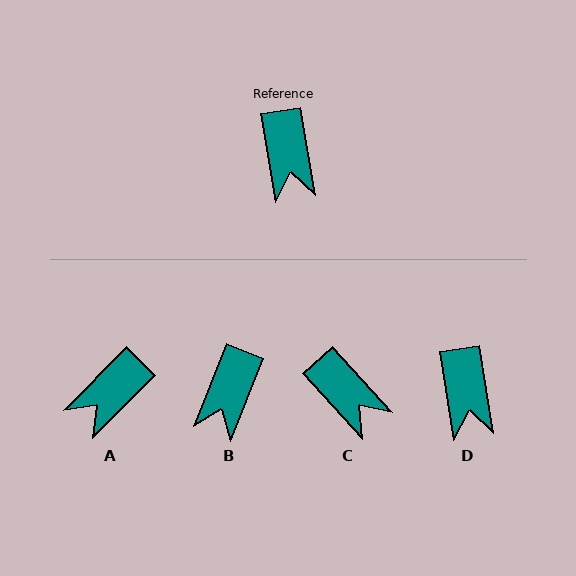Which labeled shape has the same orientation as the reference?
D.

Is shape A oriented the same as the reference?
No, it is off by about 54 degrees.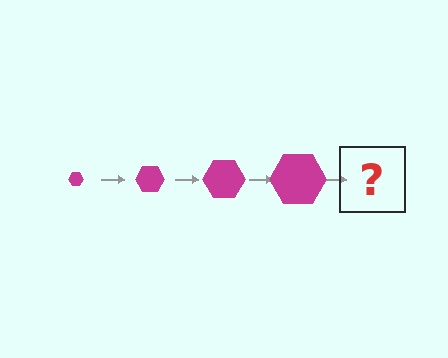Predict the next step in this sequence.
The next step is a magenta hexagon, larger than the previous one.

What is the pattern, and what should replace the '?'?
The pattern is that the hexagon gets progressively larger each step. The '?' should be a magenta hexagon, larger than the previous one.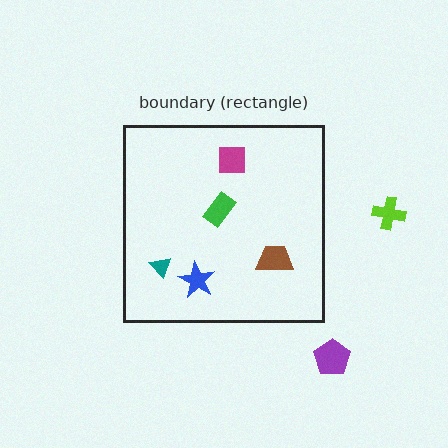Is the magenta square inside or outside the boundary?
Inside.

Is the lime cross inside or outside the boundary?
Outside.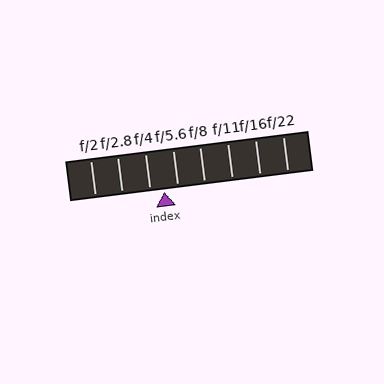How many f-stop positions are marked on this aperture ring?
There are 8 f-stop positions marked.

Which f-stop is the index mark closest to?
The index mark is closest to f/5.6.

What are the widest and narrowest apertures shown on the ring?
The widest aperture shown is f/2 and the narrowest is f/22.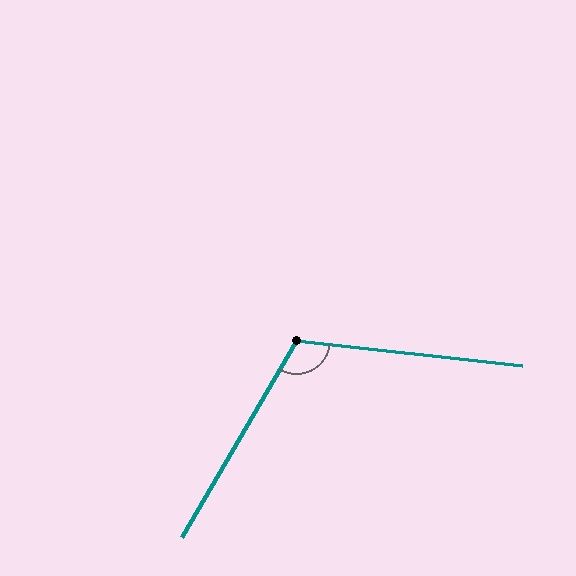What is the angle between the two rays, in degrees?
Approximately 114 degrees.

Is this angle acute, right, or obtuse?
It is obtuse.